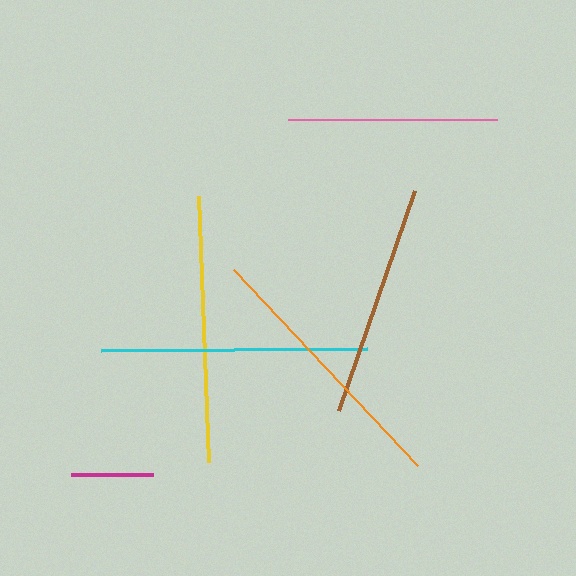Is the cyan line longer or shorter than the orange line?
The orange line is longer than the cyan line.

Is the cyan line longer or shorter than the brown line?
The cyan line is longer than the brown line.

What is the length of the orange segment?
The orange segment is approximately 269 pixels long.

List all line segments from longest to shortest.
From longest to shortest: orange, cyan, yellow, brown, pink, magenta.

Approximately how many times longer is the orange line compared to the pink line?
The orange line is approximately 1.3 times the length of the pink line.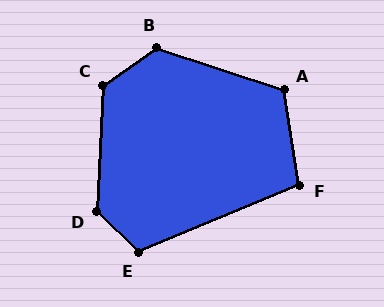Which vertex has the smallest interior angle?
F, at approximately 103 degrees.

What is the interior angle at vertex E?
Approximately 114 degrees (obtuse).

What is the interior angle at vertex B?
Approximately 126 degrees (obtuse).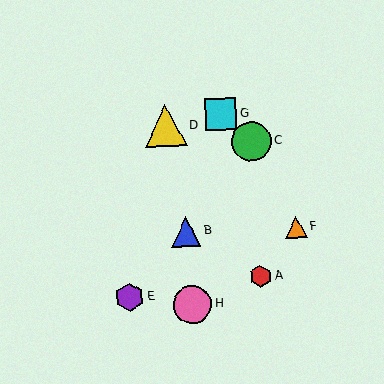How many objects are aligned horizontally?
2 objects (B, F) are aligned horizontally.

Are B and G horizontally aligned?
No, B is at y≈232 and G is at y≈114.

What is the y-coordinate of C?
Object C is at y≈141.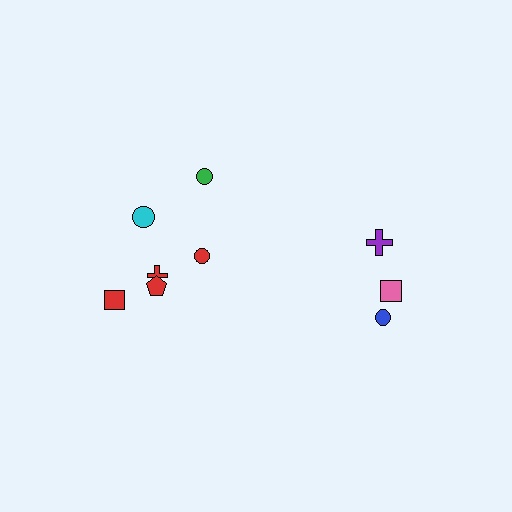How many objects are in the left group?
There are 6 objects.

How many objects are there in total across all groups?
There are 9 objects.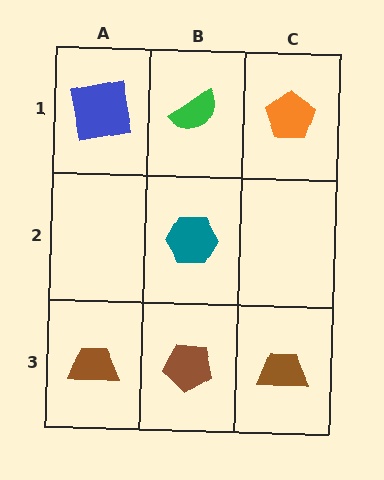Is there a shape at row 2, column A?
No, that cell is empty.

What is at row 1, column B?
A green semicircle.